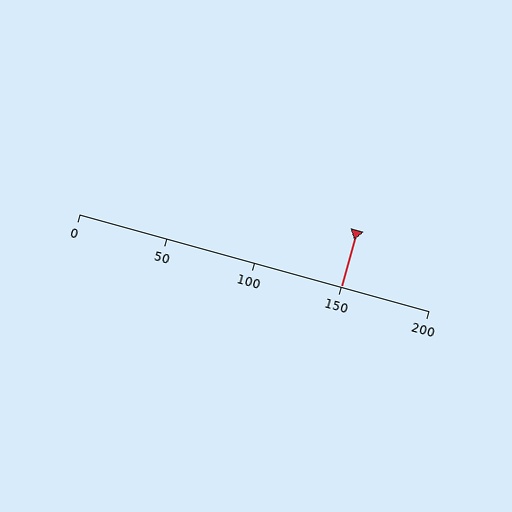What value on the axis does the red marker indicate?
The marker indicates approximately 150.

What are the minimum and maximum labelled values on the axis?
The axis runs from 0 to 200.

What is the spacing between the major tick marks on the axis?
The major ticks are spaced 50 apart.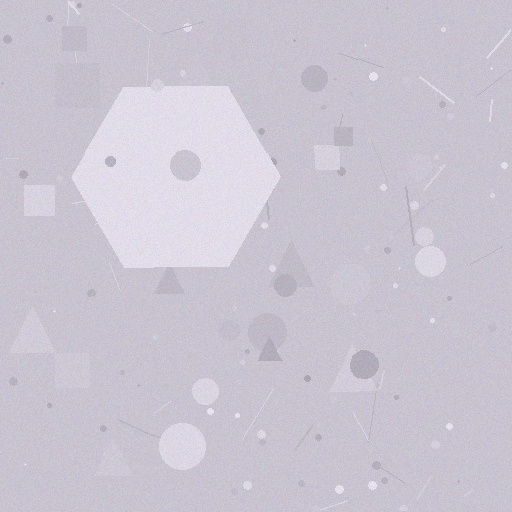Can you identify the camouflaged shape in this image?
The camouflaged shape is a hexagon.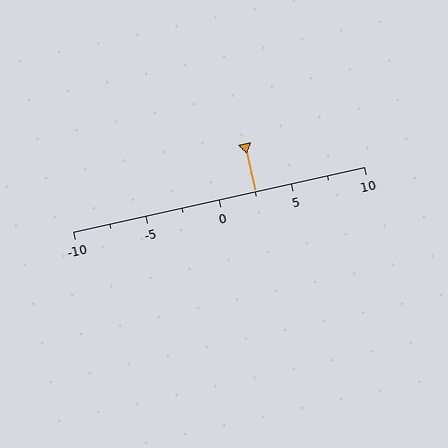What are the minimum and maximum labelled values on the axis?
The axis runs from -10 to 10.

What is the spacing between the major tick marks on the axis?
The major ticks are spaced 5 apart.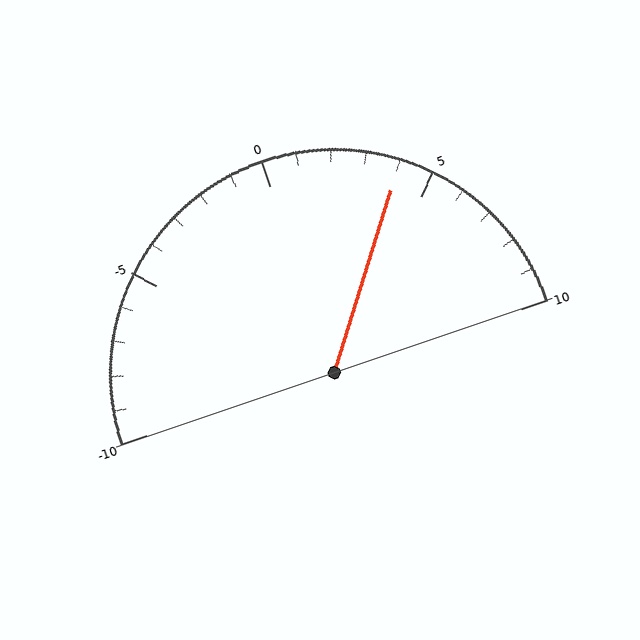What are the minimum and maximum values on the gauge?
The gauge ranges from -10 to 10.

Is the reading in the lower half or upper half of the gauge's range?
The reading is in the upper half of the range (-10 to 10).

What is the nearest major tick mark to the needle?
The nearest major tick mark is 5.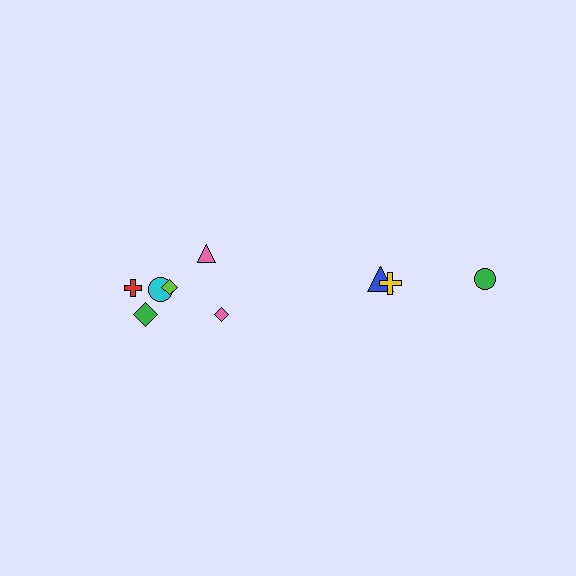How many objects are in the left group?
There are 6 objects.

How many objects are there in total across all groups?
There are 9 objects.